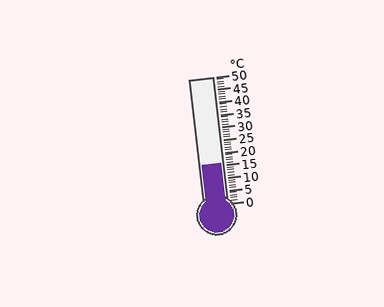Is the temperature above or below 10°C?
The temperature is above 10°C.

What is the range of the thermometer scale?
The thermometer scale ranges from 0°C to 50°C.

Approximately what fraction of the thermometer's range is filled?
The thermometer is filled to approximately 30% of its range.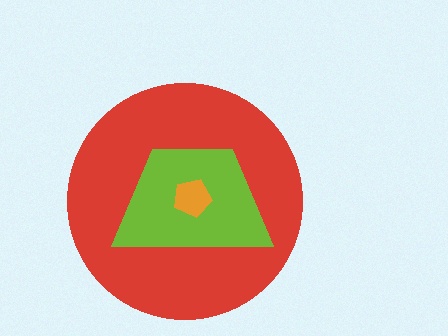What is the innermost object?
The orange pentagon.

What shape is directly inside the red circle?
The lime trapezoid.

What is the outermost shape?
The red circle.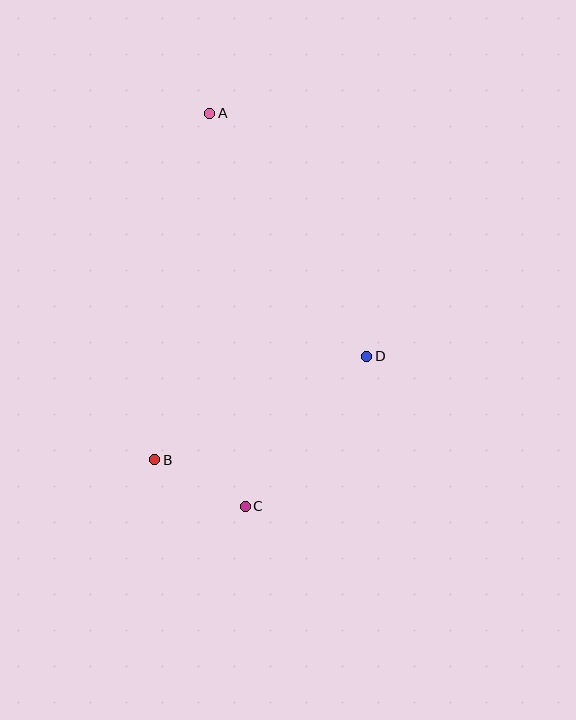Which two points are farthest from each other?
Points A and C are farthest from each other.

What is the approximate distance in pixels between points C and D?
The distance between C and D is approximately 193 pixels.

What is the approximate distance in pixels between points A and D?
The distance between A and D is approximately 290 pixels.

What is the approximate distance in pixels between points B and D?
The distance between B and D is approximately 236 pixels.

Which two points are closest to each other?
Points B and C are closest to each other.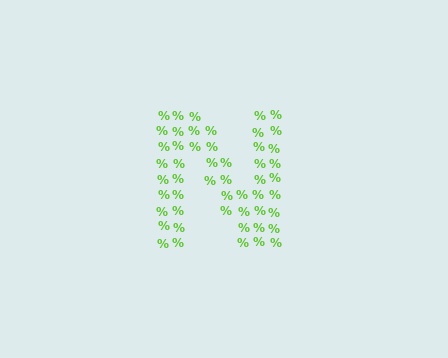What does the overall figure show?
The overall figure shows the letter N.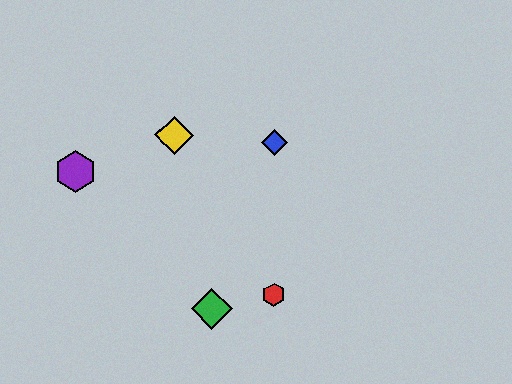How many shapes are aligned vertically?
2 shapes (the red hexagon, the blue diamond) are aligned vertically.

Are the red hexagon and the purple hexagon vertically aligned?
No, the red hexagon is at x≈274 and the purple hexagon is at x≈76.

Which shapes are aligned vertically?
The red hexagon, the blue diamond are aligned vertically.